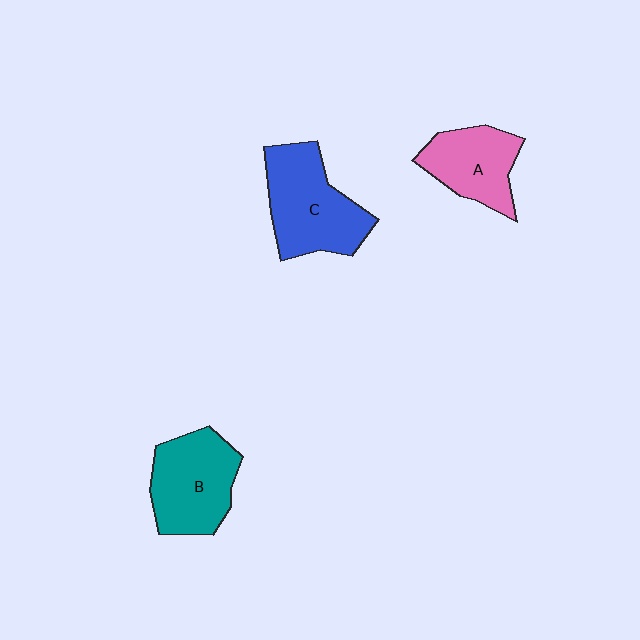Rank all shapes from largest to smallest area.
From largest to smallest: C (blue), B (teal), A (pink).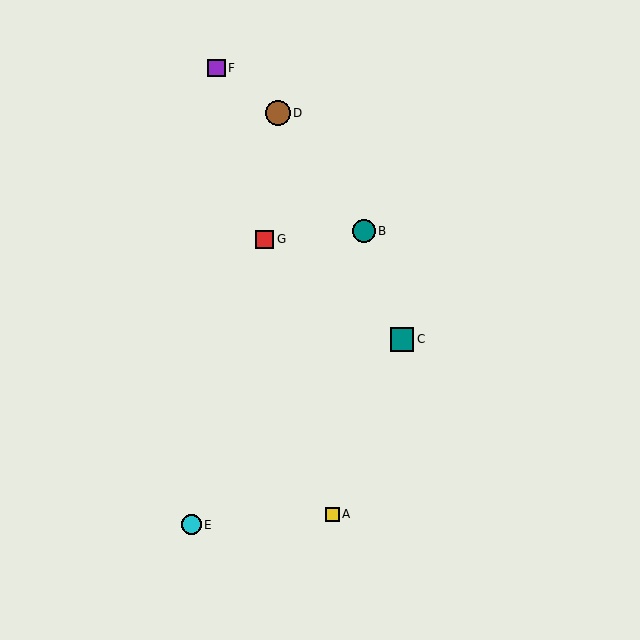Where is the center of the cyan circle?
The center of the cyan circle is at (191, 525).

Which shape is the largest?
The brown circle (labeled D) is the largest.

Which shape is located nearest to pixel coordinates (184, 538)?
The cyan circle (labeled E) at (191, 525) is nearest to that location.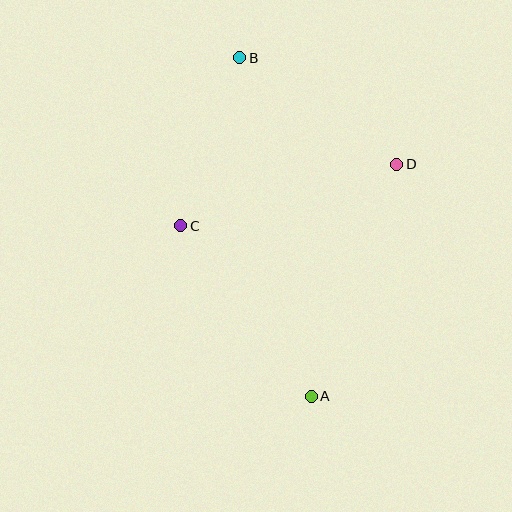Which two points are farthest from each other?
Points A and B are farthest from each other.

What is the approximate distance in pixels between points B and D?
The distance between B and D is approximately 190 pixels.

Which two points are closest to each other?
Points B and C are closest to each other.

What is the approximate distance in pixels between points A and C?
The distance between A and C is approximately 215 pixels.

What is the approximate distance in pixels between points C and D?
The distance between C and D is approximately 225 pixels.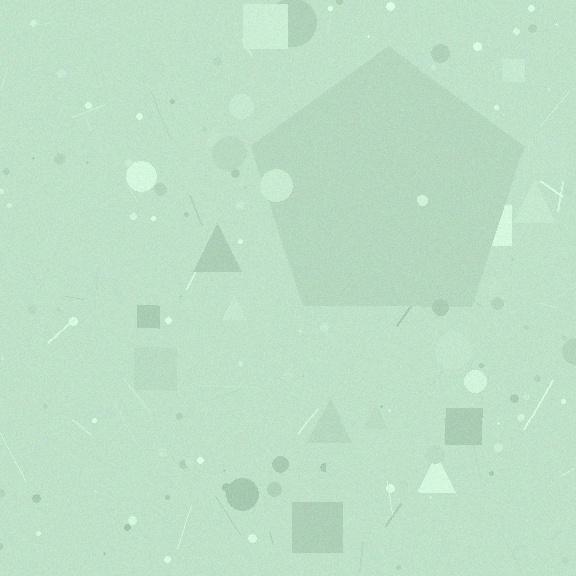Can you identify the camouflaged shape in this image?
The camouflaged shape is a pentagon.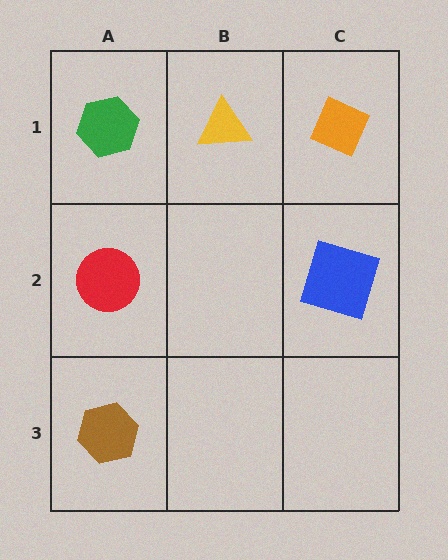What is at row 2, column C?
A blue square.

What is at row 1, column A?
A green hexagon.